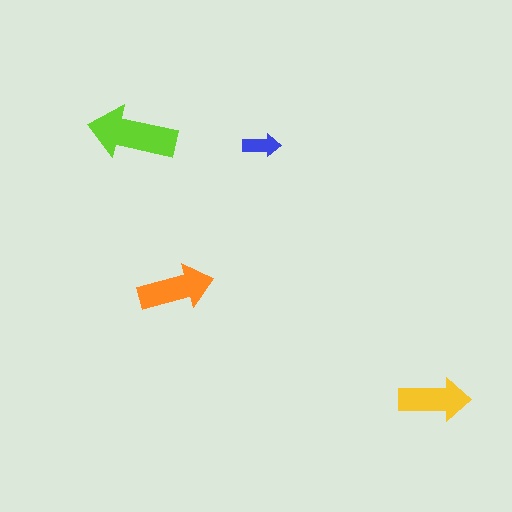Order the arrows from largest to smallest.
the lime one, the orange one, the yellow one, the blue one.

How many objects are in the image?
There are 4 objects in the image.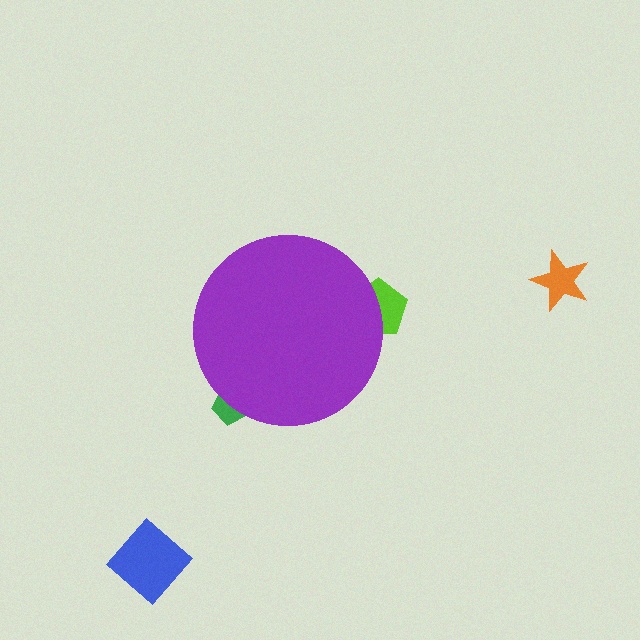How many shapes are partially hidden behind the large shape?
2 shapes are partially hidden.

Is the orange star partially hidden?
No, the orange star is fully visible.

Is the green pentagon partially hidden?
Yes, the green pentagon is partially hidden behind the purple circle.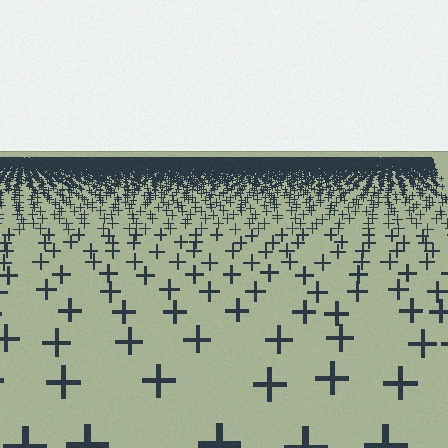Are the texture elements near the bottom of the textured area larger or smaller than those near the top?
Larger. Near the bottom, elements are closer to the viewer and appear at a bigger on-screen size.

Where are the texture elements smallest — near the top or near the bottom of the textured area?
Near the top.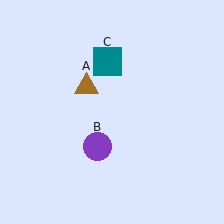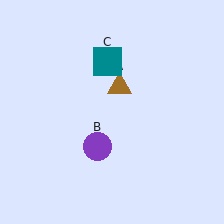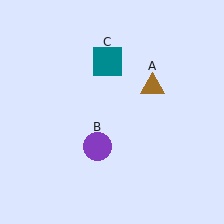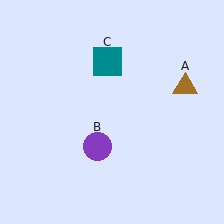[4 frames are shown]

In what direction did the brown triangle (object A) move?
The brown triangle (object A) moved right.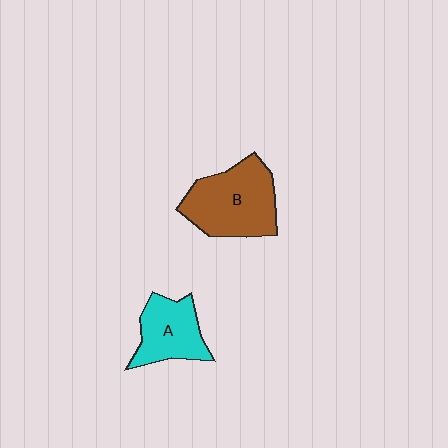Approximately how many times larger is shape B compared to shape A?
Approximately 1.5 times.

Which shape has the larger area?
Shape B (brown).